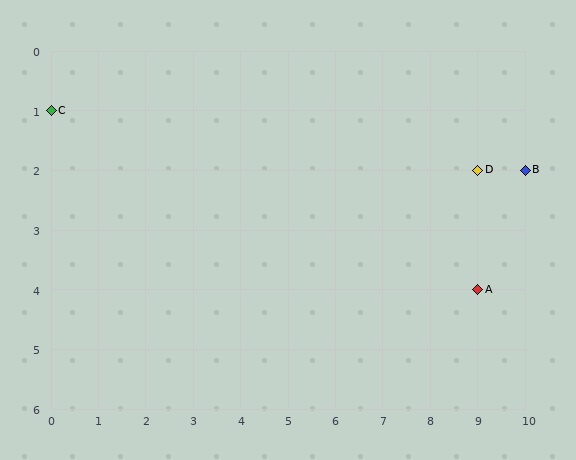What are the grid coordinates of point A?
Point A is at grid coordinates (9, 4).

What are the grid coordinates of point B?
Point B is at grid coordinates (10, 2).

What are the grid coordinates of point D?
Point D is at grid coordinates (9, 2).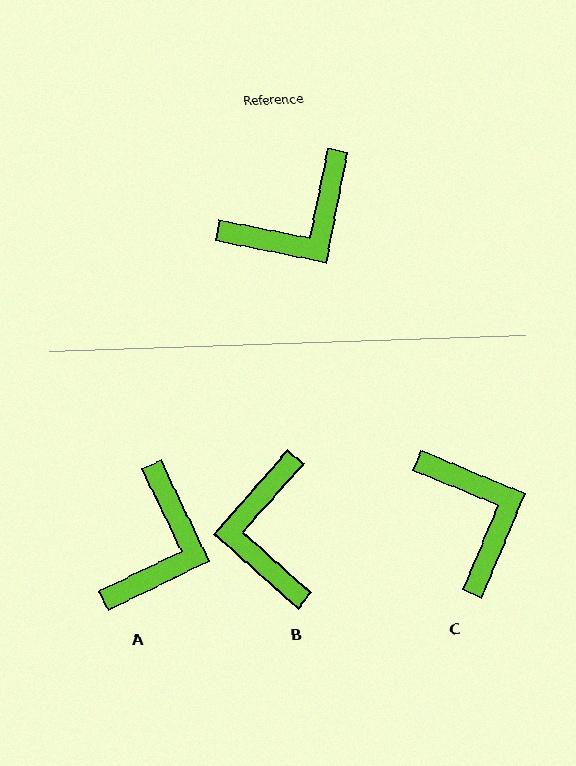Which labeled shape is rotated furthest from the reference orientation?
B, about 120 degrees away.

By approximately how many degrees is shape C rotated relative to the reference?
Approximately 79 degrees counter-clockwise.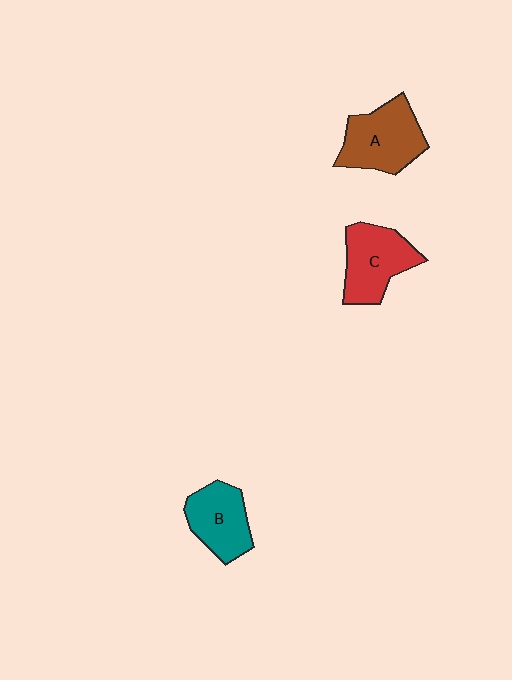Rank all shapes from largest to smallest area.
From largest to smallest: A (brown), C (red), B (teal).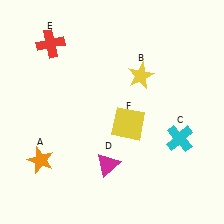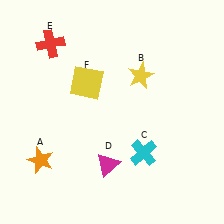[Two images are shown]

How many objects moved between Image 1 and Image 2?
2 objects moved between the two images.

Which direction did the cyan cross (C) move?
The cyan cross (C) moved left.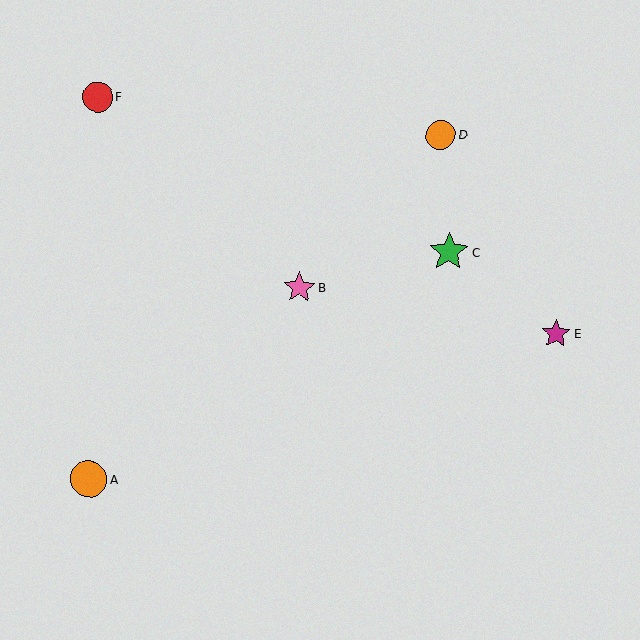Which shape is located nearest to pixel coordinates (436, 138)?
The orange circle (labeled D) at (440, 135) is nearest to that location.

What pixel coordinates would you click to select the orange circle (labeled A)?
Click at (89, 479) to select the orange circle A.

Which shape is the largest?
The green star (labeled C) is the largest.